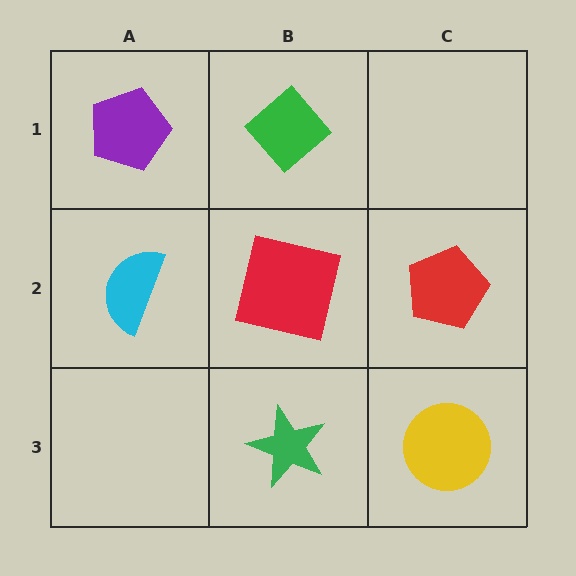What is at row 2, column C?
A red pentagon.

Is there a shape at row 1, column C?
No, that cell is empty.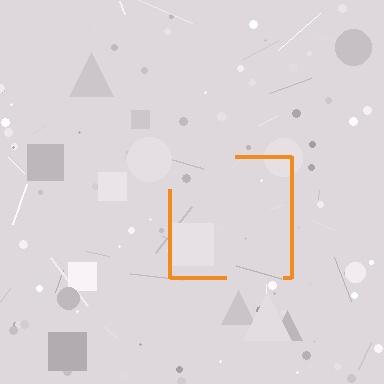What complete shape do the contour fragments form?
The contour fragments form a square.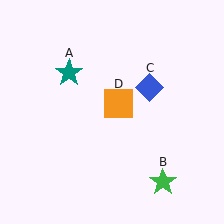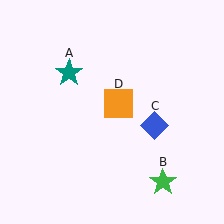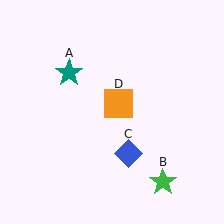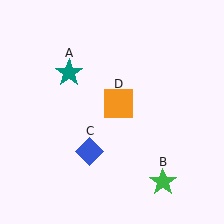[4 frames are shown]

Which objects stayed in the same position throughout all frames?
Teal star (object A) and green star (object B) and orange square (object D) remained stationary.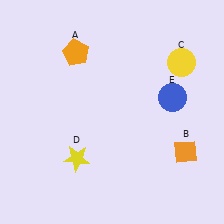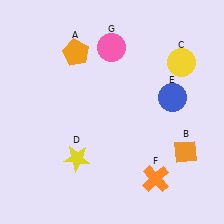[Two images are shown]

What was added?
An orange cross (F), a pink circle (G) were added in Image 2.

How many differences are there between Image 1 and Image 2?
There are 2 differences between the two images.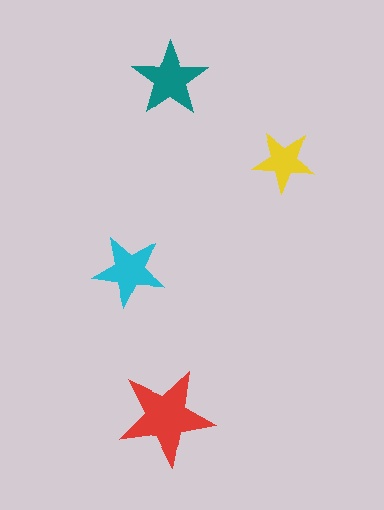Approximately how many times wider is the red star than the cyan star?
About 1.5 times wider.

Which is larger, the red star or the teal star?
The red one.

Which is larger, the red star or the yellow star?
The red one.